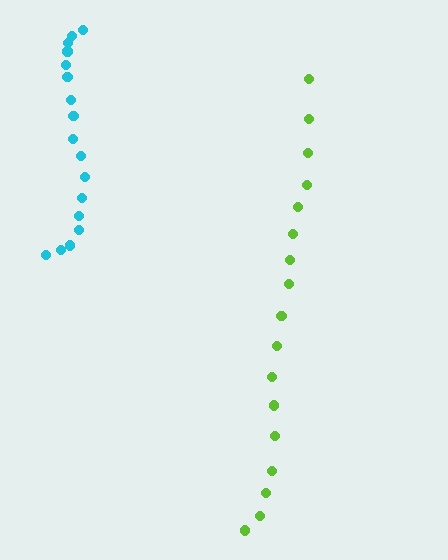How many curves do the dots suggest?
There are 2 distinct paths.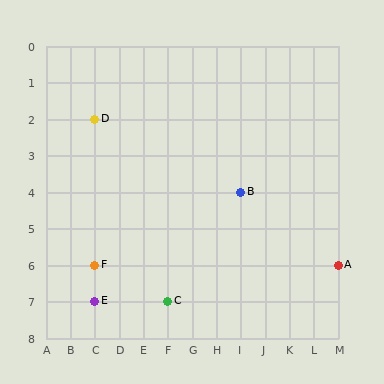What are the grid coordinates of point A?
Point A is at grid coordinates (M, 6).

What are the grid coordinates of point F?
Point F is at grid coordinates (C, 6).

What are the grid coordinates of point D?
Point D is at grid coordinates (C, 2).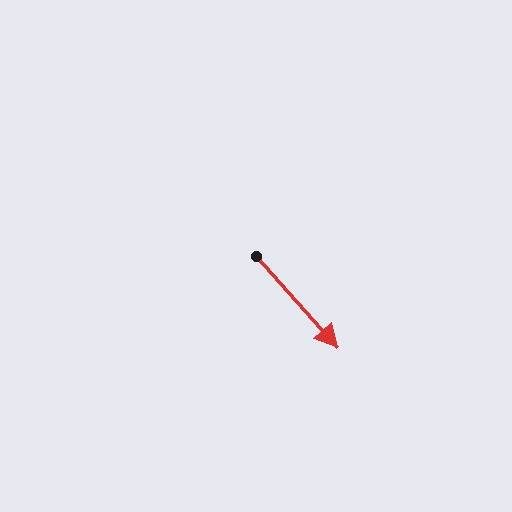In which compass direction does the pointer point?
Southeast.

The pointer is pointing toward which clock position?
Roughly 5 o'clock.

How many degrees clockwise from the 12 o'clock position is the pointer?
Approximately 138 degrees.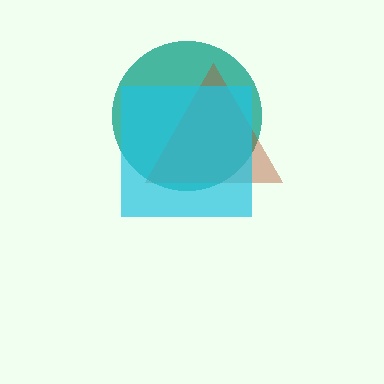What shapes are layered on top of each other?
The layered shapes are: a teal circle, a brown triangle, a cyan square.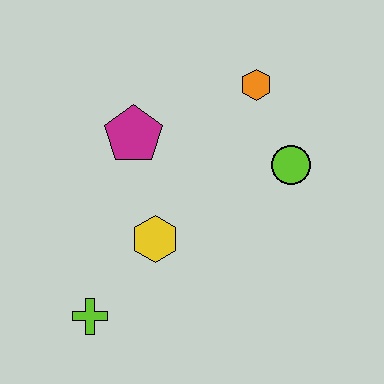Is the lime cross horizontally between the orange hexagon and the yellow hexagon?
No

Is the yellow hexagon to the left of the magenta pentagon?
No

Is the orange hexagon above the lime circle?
Yes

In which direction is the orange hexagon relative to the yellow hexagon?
The orange hexagon is above the yellow hexagon.